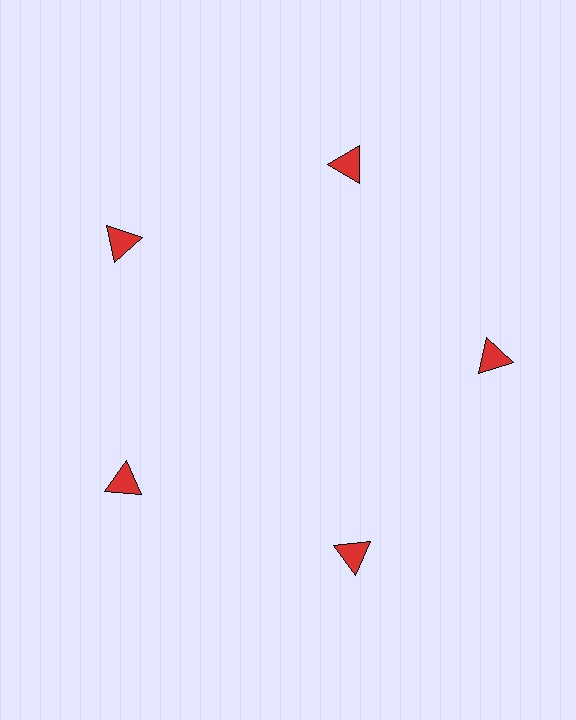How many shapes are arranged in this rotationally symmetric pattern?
There are 5 shapes, arranged in 5 groups of 1.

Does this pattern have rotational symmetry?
Yes, this pattern has 5-fold rotational symmetry. It looks the same after rotating 72 degrees around the center.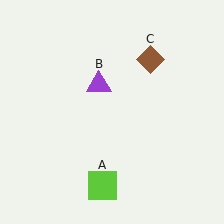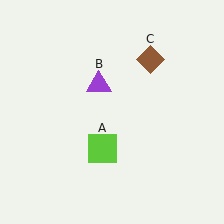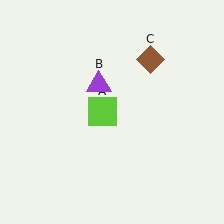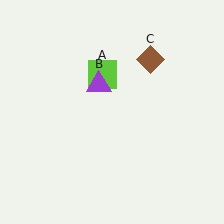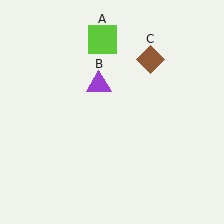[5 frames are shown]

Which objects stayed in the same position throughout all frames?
Purple triangle (object B) and brown diamond (object C) remained stationary.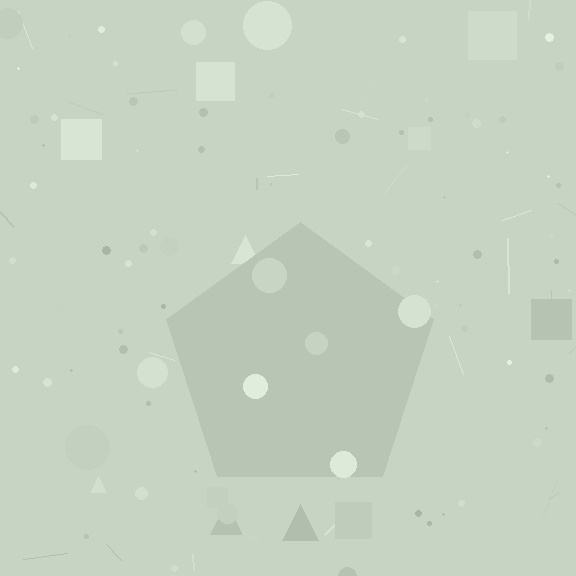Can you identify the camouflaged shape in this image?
The camouflaged shape is a pentagon.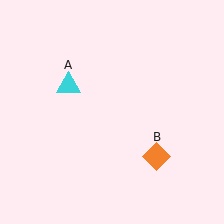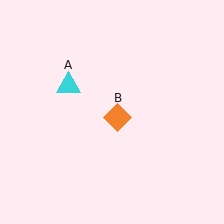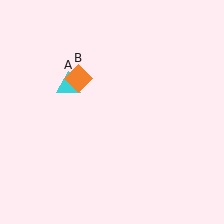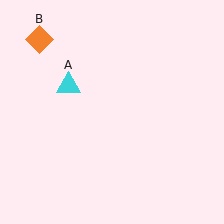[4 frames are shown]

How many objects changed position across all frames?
1 object changed position: orange diamond (object B).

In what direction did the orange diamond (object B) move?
The orange diamond (object B) moved up and to the left.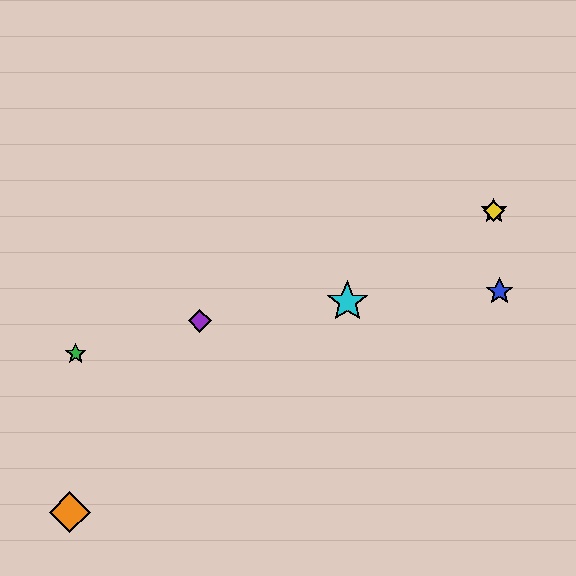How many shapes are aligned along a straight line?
3 shapes (the red star, the yellow diamond, the cyan star) are aligned along a straight line.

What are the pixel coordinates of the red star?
The red star is at (494, 211).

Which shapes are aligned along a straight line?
The red star, the yellow diamond, the cyan star are aligned along a straight line.